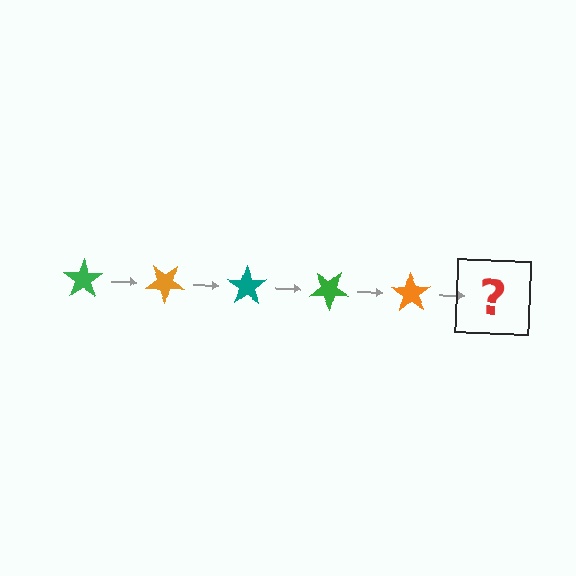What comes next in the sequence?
The next element should be a teal star, rotated 175 degrees from the start.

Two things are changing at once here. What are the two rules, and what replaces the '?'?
The two rules are that it rotates 35 degrees each step and the color cycles through green, orange, and teal. The '?' should be a teal star, rotated 175 degrees from the start.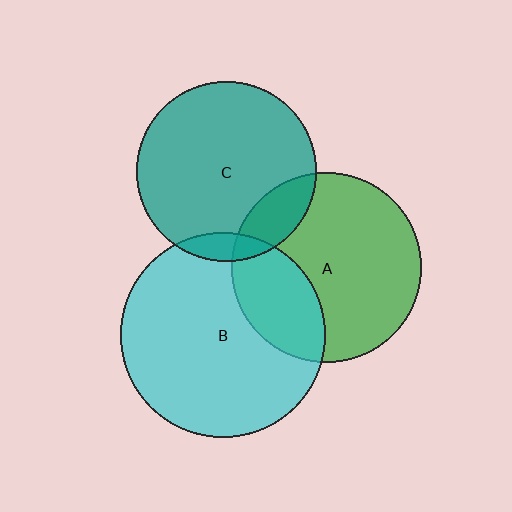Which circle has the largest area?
Circle B (cyan).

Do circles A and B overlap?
Yes.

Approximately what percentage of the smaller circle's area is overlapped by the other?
Approximately 30%.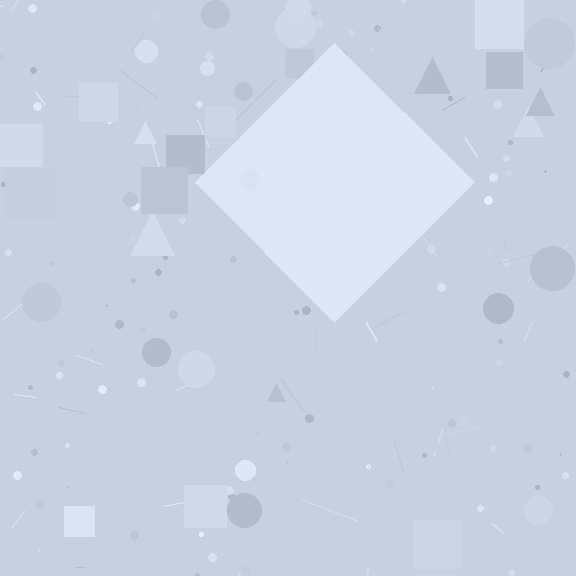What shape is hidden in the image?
A diamond is hidden in the image.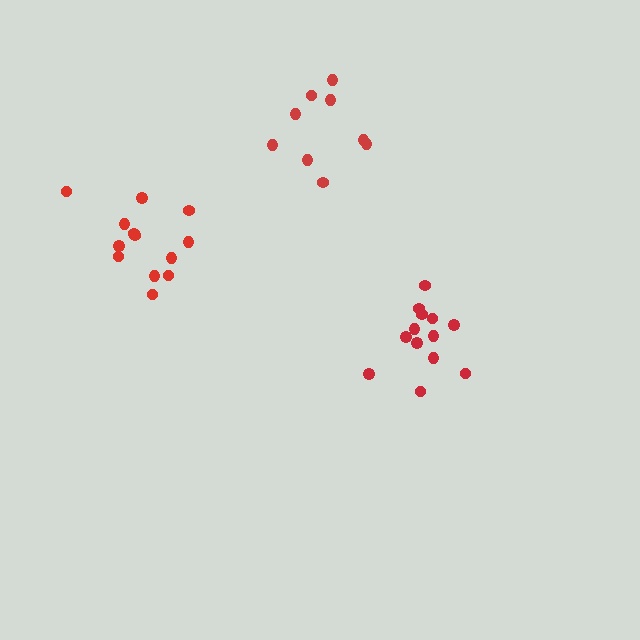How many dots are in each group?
Group 1: 13 dots, Group 2: 9 dots, Group 3: 13 dots (35 total).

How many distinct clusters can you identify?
There are 3 distinct clusters.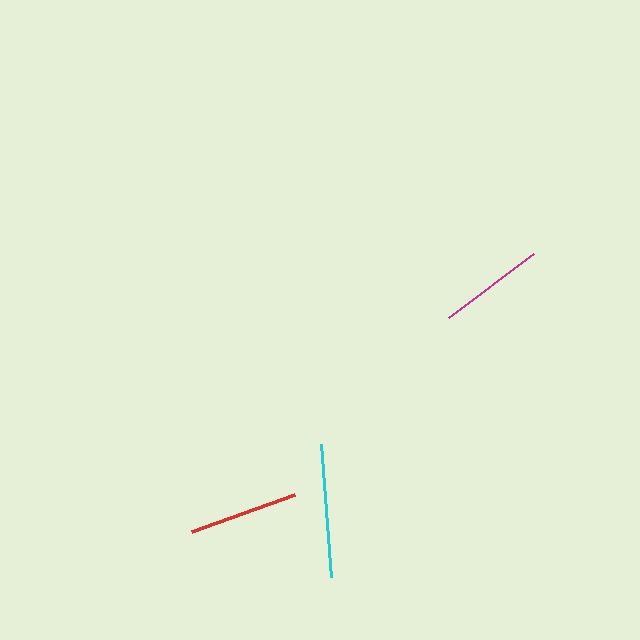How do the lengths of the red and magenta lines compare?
The red and magenta lines are approximately the same length.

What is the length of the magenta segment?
The magenta segment is approximately 107 pixels long.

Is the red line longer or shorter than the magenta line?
The red line is longer than the magenta line.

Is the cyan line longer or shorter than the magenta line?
The cyan line is longer than the magenta line.